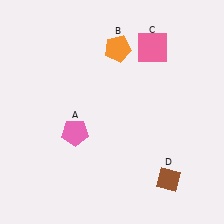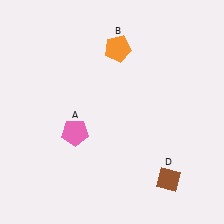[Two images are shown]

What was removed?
The pink square (C) was removed in Image 2.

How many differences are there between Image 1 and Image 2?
There is 1 difference between the two images.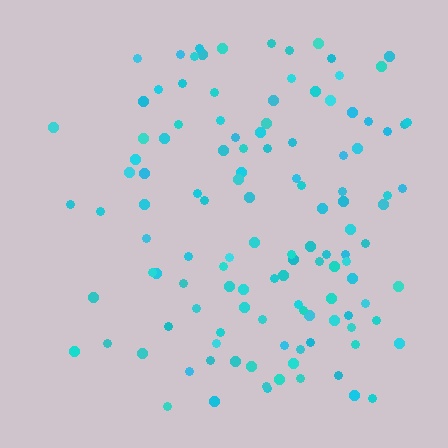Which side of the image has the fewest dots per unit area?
The left.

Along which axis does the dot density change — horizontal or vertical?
Horizontal.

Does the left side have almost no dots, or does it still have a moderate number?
Still a moderate number, just noticeably fewer than the right.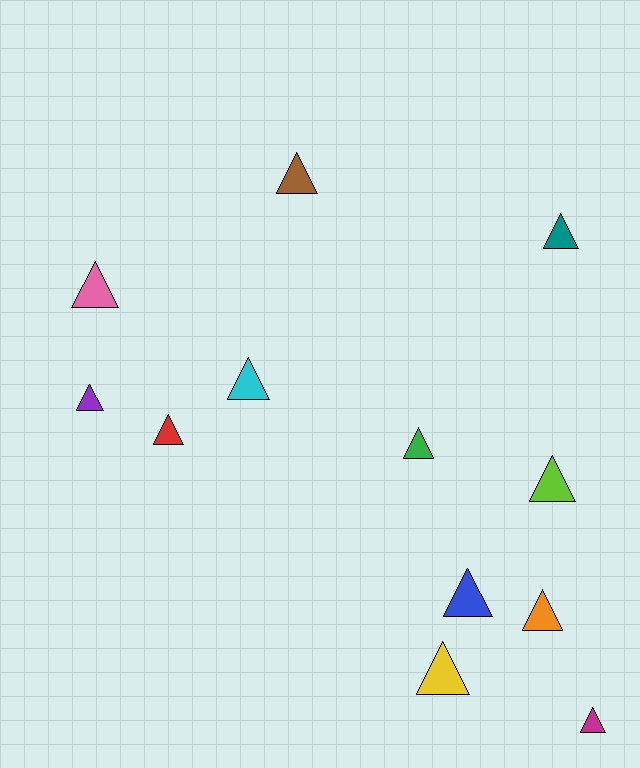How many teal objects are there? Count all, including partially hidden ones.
There is 1 teal object.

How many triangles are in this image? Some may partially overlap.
There are 12 triangles.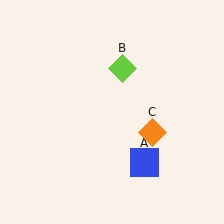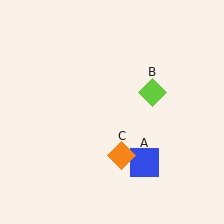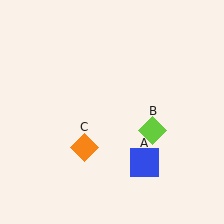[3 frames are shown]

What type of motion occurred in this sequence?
The lime diamond (object B), orange diamond (object C) rotated clockwise around the center of the scene.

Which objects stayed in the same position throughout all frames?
Blue square (object A) remained stationary.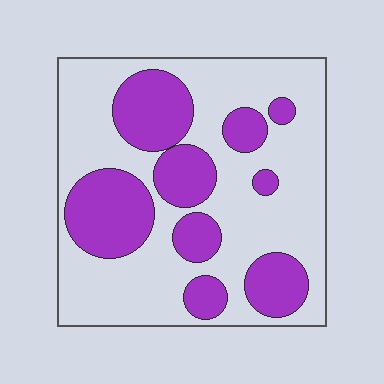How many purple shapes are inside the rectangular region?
9.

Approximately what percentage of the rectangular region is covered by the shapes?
Approximately 35%.